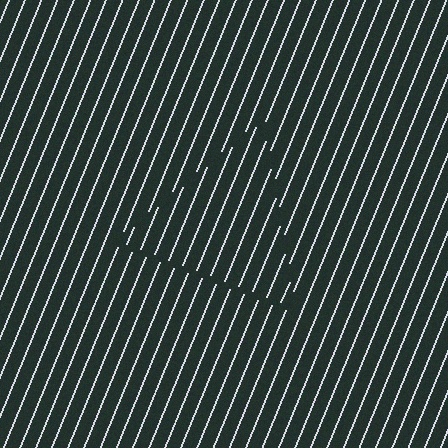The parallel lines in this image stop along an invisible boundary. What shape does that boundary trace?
An illusory triangle. The interior of the shape contains the same grating, shifted by half a period — the contour is defined by the phase discontinuity where line-ends from the inner and outer gratings abut.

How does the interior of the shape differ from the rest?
The interior of the shape contains the same grating, shifted by half a period — the contour is defined by the phase discontinuity where line-ends from the inner and outer gratings abut.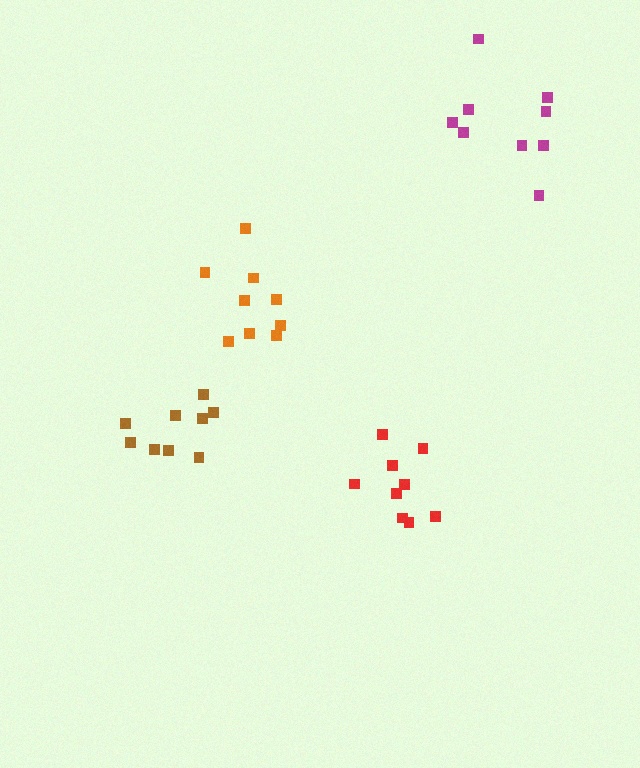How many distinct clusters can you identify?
There are 4 distinct clusters.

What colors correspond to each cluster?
The clusters are colored: orange, red, magenta, brown.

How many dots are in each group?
Group 1: 9 dots, Group 2: 9 dots, Group 3: 9 dots, Group 4: 9 dots (36 total).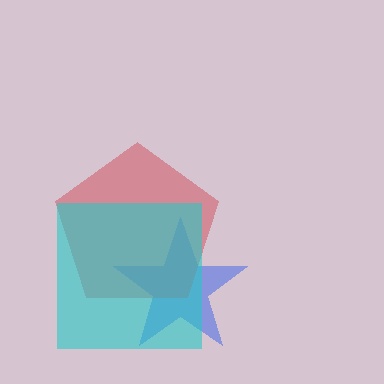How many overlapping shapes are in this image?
There are 3 overlapping shapes in the image.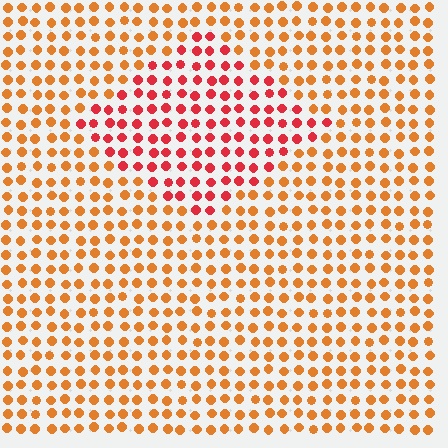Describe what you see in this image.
The image is filled with small orange elements in a uniform arrangement. A diamond-shaped region is visible where the elements are tinted to a slightly different hue, forming a subtle color boundary.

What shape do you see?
I see a diamond.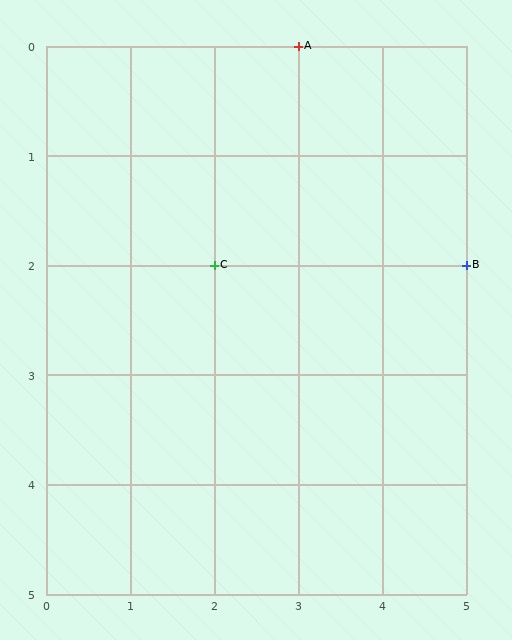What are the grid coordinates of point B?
Point B is at grid coordinates (5, 2).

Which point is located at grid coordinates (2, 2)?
Point C is at (2, 2).